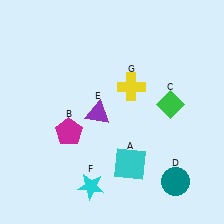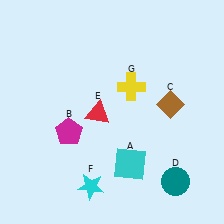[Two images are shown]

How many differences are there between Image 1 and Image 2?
There are 2 differences between the two images.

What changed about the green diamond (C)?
In Image 1, C is green. In Image 2, it changed to brown.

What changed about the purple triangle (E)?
In Image 1, E is purple. In Image 2, it changed to red.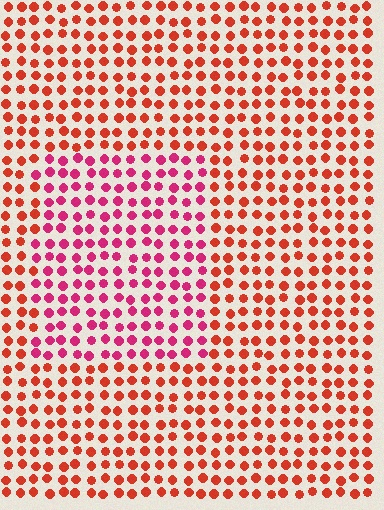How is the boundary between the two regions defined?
The boundary is defined purely by a slight shift in hue (about 35 degrees). Spacing, size, and orientation are identical on both sides.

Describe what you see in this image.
The image is filled with small red elements in a uniform arrangement. A rectangle-shaped region is visible where the elements are tinted to a slightly different hue, forming a subtle color boundary.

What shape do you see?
I see a rectangle.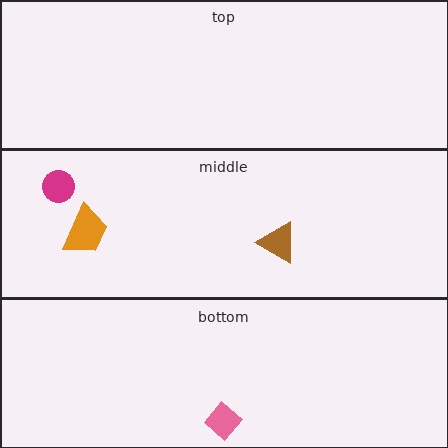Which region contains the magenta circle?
The middle region.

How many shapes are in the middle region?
3.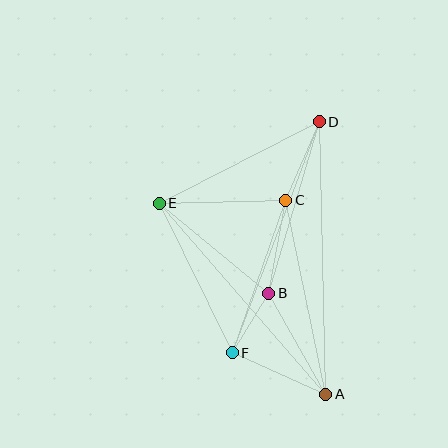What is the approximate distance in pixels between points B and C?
The distance between B and C is approximately 94 pixels.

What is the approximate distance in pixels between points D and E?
The distance between D and E is approximately 179 pixels.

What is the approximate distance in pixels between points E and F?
The distance between E and F is approximately 166 pixels.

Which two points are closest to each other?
Points B and F are closest to each other.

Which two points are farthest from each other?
Points A and D are farthest from each other.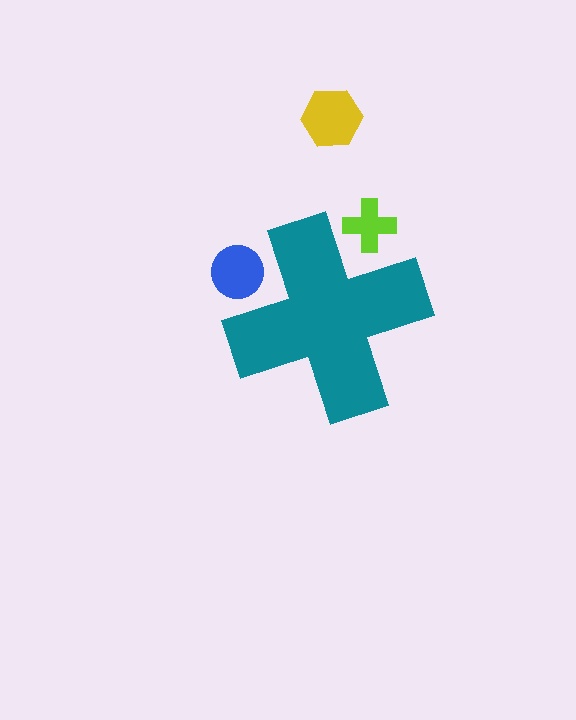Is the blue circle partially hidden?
Yes, the blue circle is partially hidden behind the teal cross.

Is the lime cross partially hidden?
Yes, the lime cross is partially hidden behind the teal cross.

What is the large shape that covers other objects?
A teal cross.